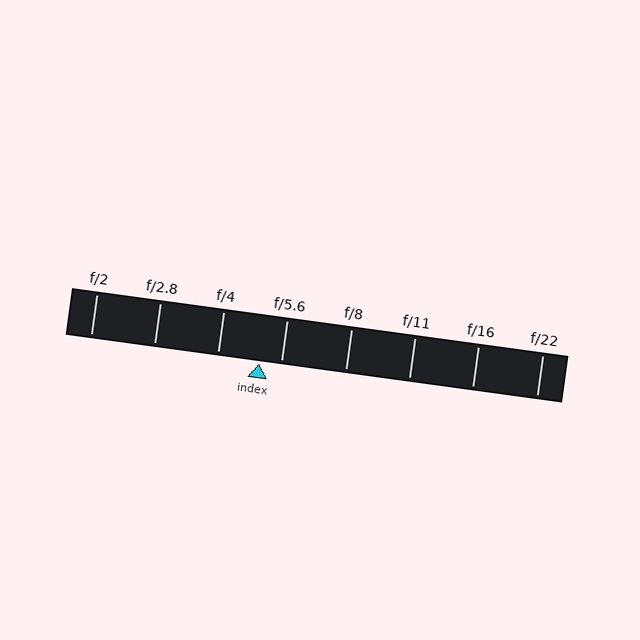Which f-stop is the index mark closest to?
The index mark is closest to f/5.6.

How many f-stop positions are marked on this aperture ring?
There are 8 f-stop positions marked.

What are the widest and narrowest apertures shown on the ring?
The widest aperture shown is f/2 and the narrowest is f/22.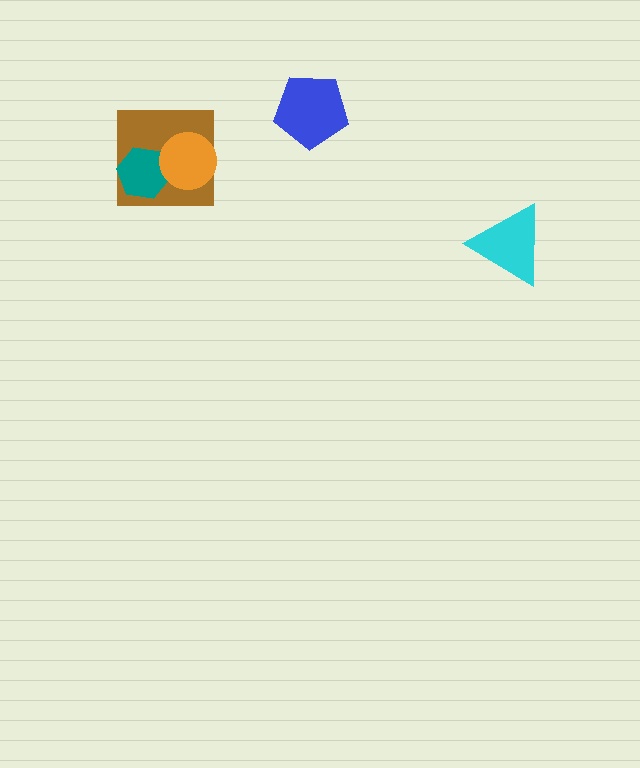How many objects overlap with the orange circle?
2 objects overlap with the orange circle.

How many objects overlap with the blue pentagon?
0 objects overlap with the blue pentagon.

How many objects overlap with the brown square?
2 objects overlap with the brown square.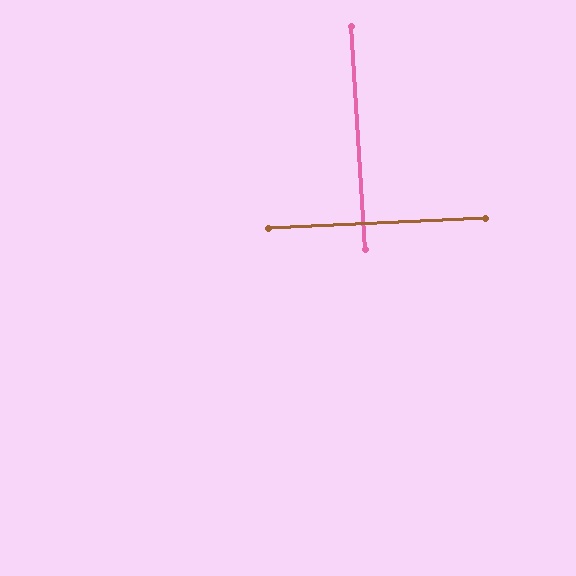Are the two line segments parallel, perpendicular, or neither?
Perpendicular — they meet at approximately 89°.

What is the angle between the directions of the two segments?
Approximately 89 degrees.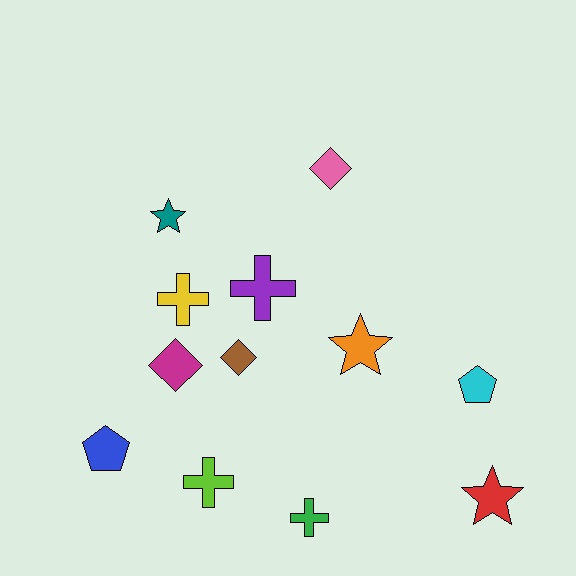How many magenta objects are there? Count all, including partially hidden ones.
There is 1 magenta object.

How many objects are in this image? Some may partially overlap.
There are 12 objects.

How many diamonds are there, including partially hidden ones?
There are 3 diamonds.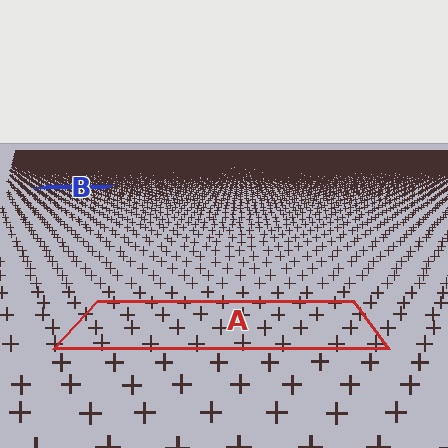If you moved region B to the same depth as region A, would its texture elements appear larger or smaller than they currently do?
They would appear larger. At a closer depth, the same texture elements are projected at a bigger on-screen size.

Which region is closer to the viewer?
Region A is closer. The texture elements there are larger and more spread out.